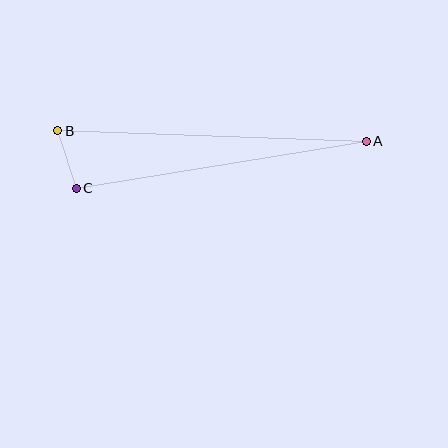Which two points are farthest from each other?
Points A and B are farthest from each other.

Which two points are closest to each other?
Points B and C are closest to each other.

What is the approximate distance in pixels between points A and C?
The distance between A and C is approximately 294 pixels.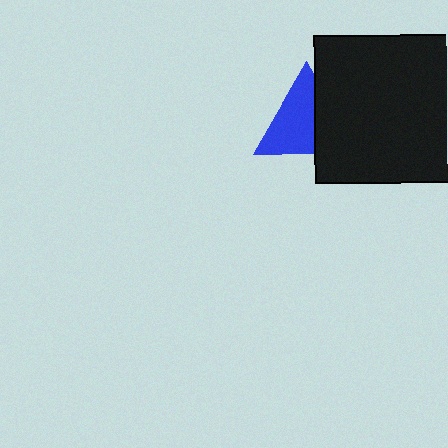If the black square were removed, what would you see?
You would see the complete blue triangle.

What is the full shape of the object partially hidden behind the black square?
The partially hidden object is a blue triangle.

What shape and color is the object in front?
The object in front is a black square.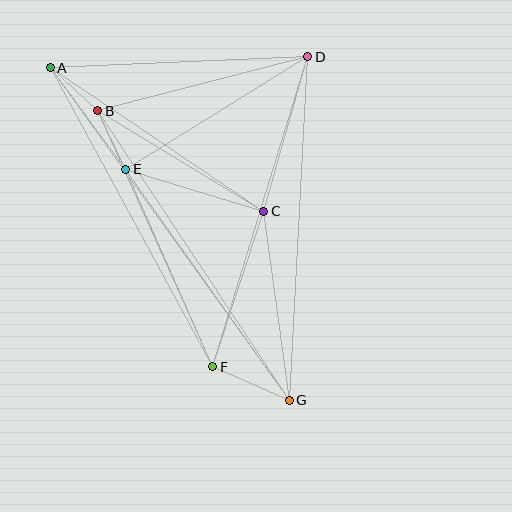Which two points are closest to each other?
Points A and B are closest to each other.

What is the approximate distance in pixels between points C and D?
The distance between C and D is approximately 161 pixels.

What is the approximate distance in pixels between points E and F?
The distance between E and F is approximately 216 pixels.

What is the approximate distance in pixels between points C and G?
The distance between C and G is approximately 191 pixels.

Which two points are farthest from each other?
Points A and G are farthest from each other.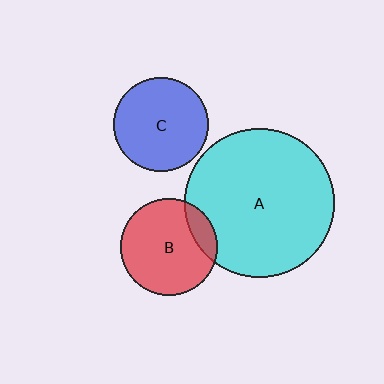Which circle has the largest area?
Circle A (cyan).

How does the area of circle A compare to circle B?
Approximately 2.4 times.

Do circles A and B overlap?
Yes.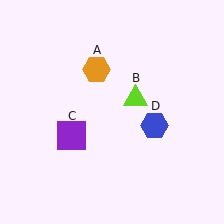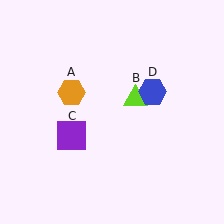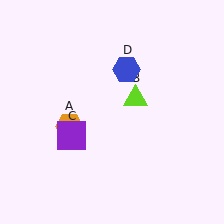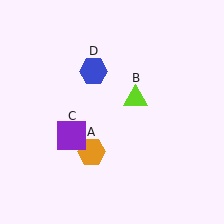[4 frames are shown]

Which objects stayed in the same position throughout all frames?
Lime triangle (object B) and purple square (object C) remained stationary.